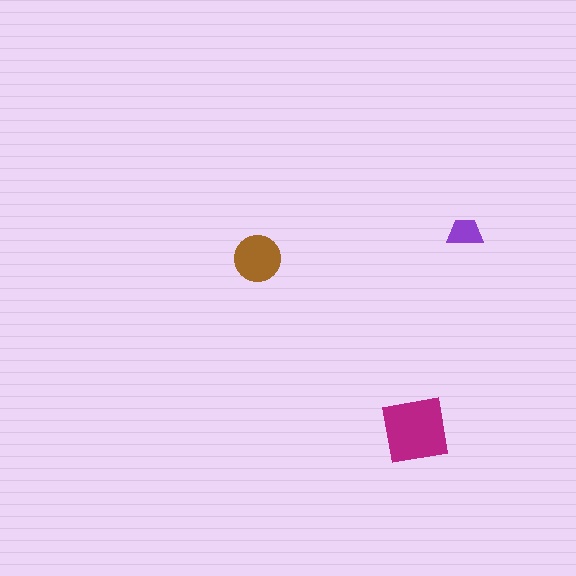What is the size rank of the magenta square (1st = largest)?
1st.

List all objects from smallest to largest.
The purple trapezoid, the brown circle, the magenta square.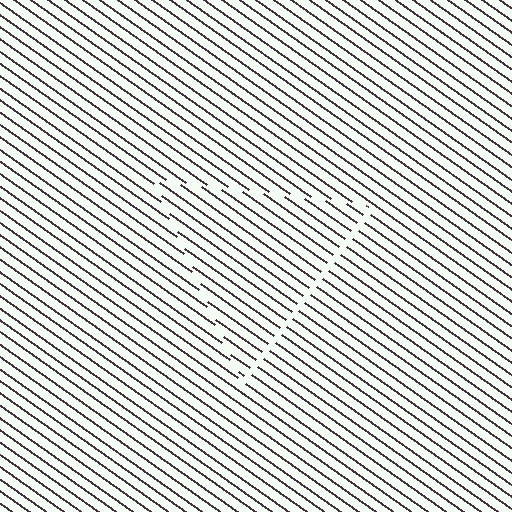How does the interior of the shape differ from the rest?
The interior of the shape contains the same grating, shifted by half a period — the contour is defined by the phase discontinuity where line-ends from the inner and outer gratings abut.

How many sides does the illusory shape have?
3 sides — the line-ends trace a triangle.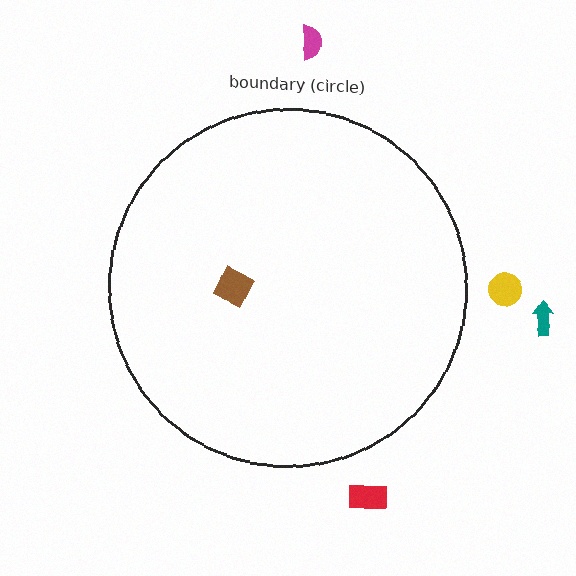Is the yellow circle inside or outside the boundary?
Outside.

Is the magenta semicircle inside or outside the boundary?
Outside.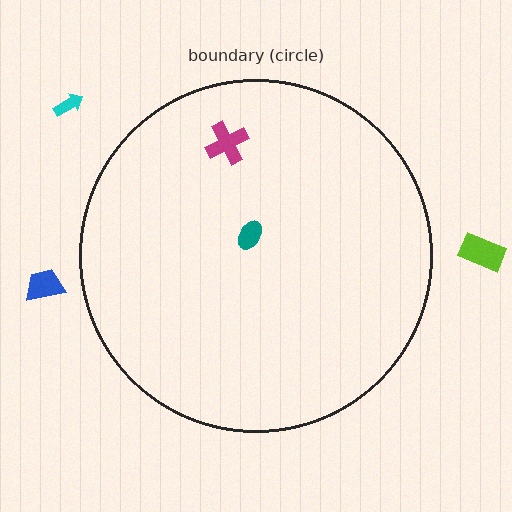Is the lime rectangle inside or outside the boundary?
Outside.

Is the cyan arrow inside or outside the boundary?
Outside.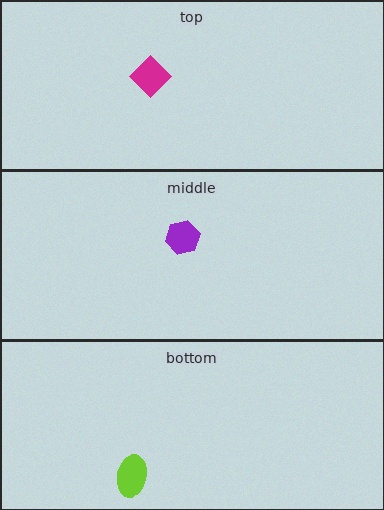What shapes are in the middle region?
The purple hexagon.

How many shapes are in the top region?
1.